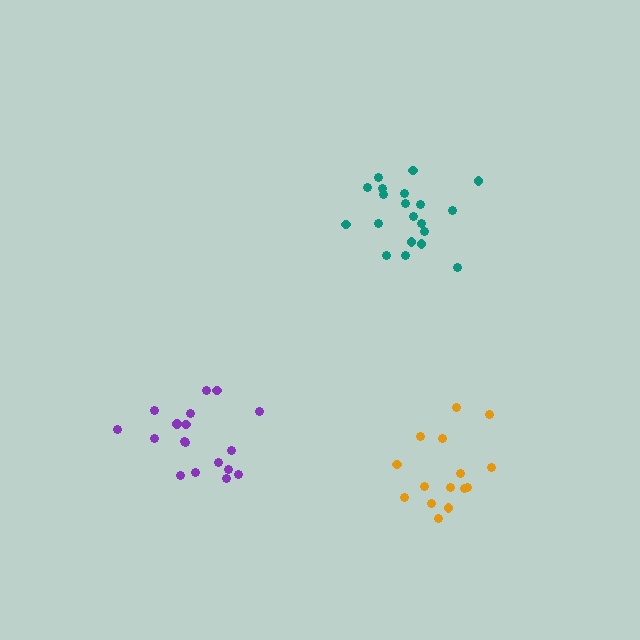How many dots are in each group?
Group 1: 18 dots, Group 2: 20 dots, Group 3: 15 dots (53 total).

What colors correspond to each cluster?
The clusters are colored: purple, teal, orange.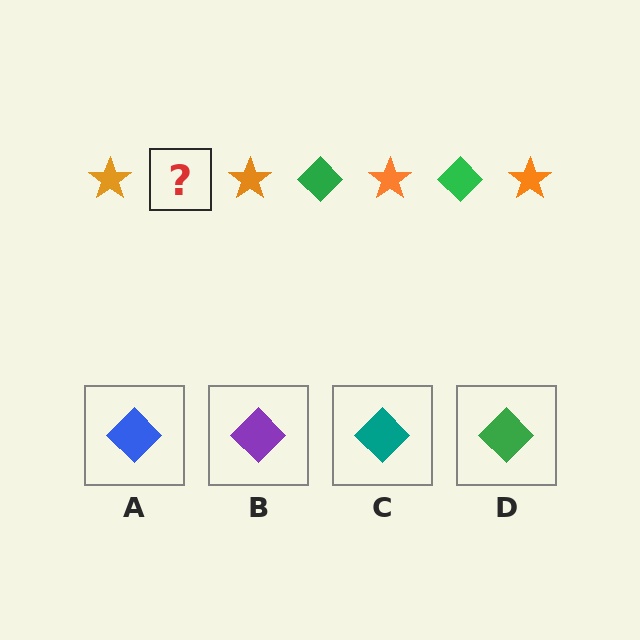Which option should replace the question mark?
Option D.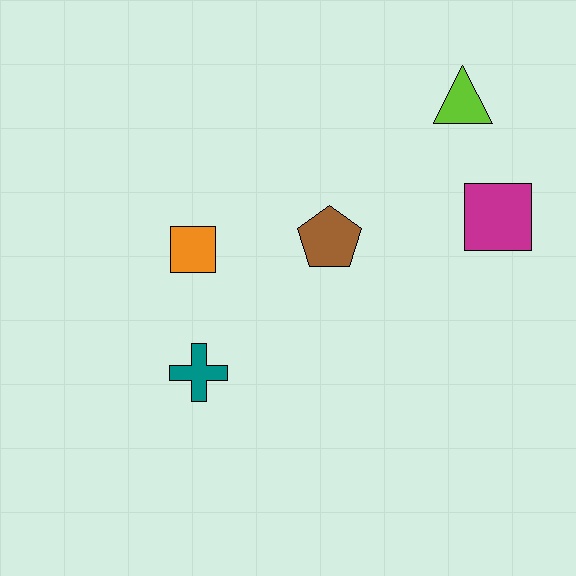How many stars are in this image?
There are no stars.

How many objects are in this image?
There are 5 objects.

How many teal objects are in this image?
There is 1 teal object.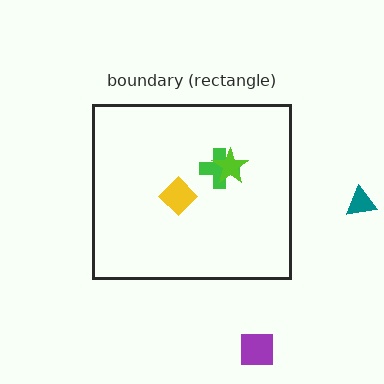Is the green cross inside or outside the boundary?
Inside.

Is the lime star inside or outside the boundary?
Inside.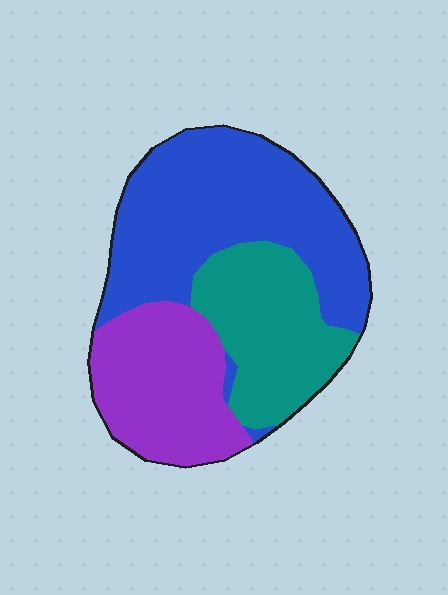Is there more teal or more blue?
Blue.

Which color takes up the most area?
Blue, at roughly 45%.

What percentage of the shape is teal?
Teal takes up about one quarter (1/4) of the shape.